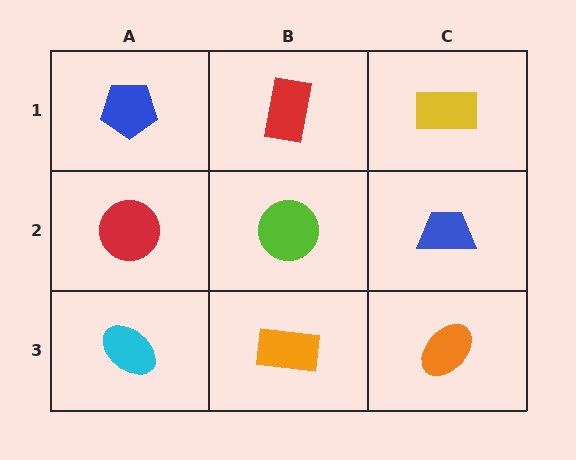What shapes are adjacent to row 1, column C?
A blue trapezoid (row 2, column C), a red rectangle (row 1, column B).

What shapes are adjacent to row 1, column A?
A red circle (row 2, column A), a red rectangle (row 1, column B).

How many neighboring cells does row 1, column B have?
3.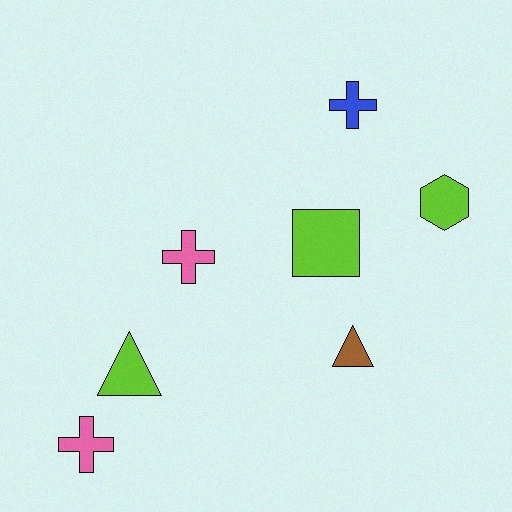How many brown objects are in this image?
There is 1 brown object.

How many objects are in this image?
There are 7 objects.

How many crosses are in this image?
There are 3 crosses.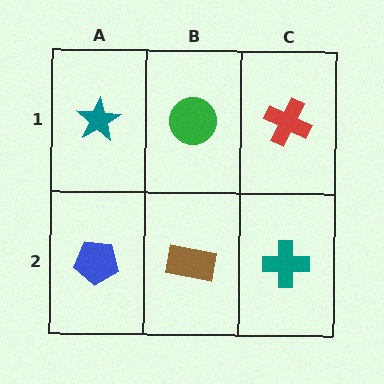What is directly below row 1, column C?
A teal cross.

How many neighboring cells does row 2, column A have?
2.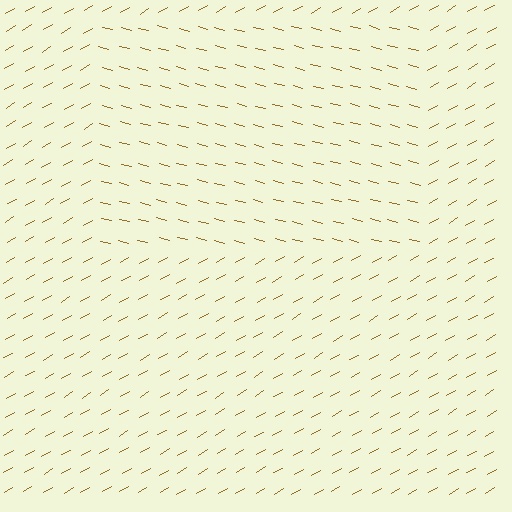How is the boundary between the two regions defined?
The boundary is defined purely by a change in line orientation (approximately 45 degrees difference). All lines are the same color and thickness.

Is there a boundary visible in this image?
Yes, there is a texture boundary formed by a change in line orientation.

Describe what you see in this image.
The image is filled with small brown line segments. A rectangle region in the image has lines oriented differently from the surrounding lines, creating a visible texture boundary.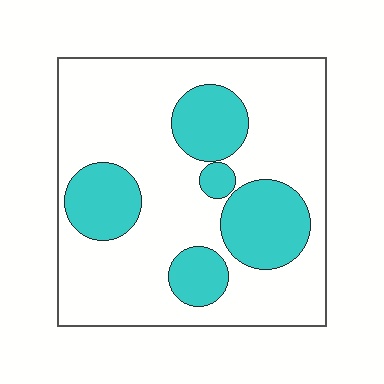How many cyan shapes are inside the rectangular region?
5.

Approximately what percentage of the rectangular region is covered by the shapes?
Approximately 30%.